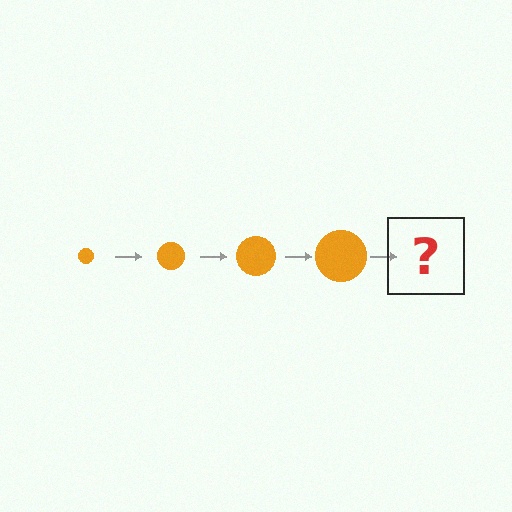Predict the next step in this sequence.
The next step is an orange circle, larger than the previous one.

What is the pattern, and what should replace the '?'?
The pattern is that the circle gets progressively larger each step. The '?' should be an orange circle, larger than the previous one.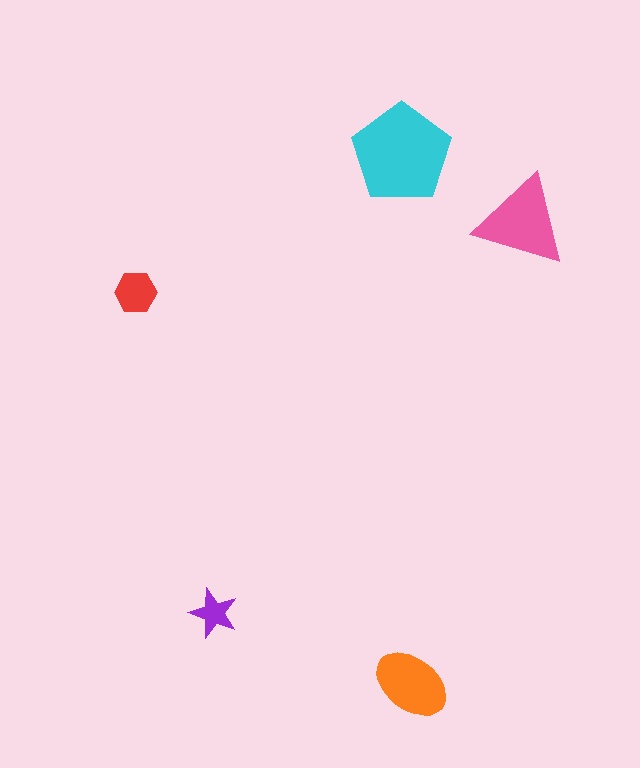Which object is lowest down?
The orange ellipse is bottommost.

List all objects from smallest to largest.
The purple star, the red hexagon, the orange ellipse, the pink triangle, the cyan pentagon.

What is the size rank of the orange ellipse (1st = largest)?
3rd.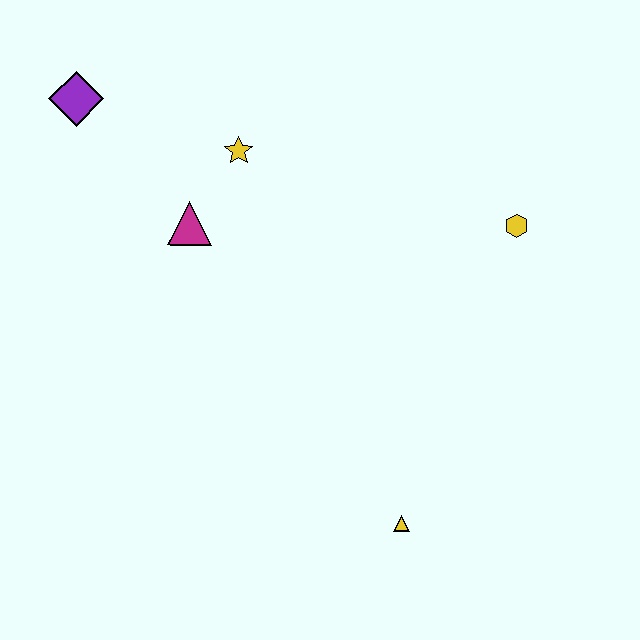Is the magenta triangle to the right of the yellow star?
No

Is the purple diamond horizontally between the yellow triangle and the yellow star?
No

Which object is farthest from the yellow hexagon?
The purple diamond is farthest from the yellow hexagon.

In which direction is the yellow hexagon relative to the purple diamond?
The yellow hexagon is to the right of the purple diamond.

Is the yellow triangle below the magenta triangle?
Yes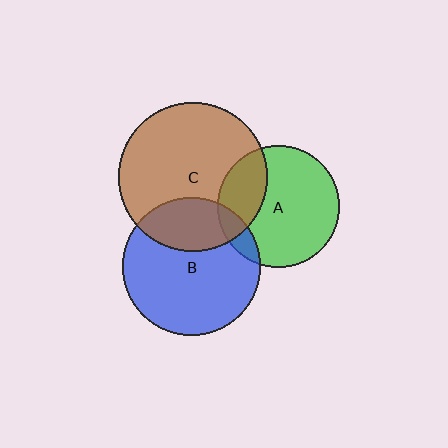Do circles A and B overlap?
Yes.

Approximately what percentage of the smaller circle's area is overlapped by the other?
Approximately 10%.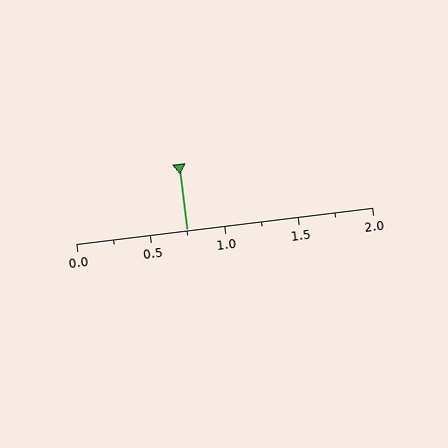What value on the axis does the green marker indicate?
The marker indicates approximately 0.75.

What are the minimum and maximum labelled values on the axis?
The axis runs from 0.0 to 2.0.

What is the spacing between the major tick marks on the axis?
The major ticks are spaced 0.5 apart.